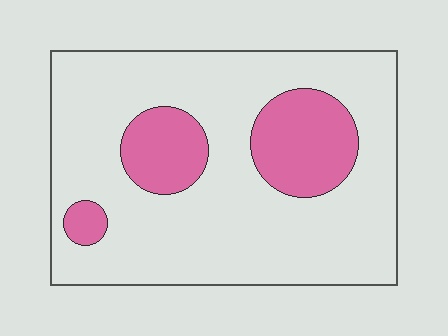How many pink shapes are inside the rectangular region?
3.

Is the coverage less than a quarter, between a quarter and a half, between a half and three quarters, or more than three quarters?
Less than a quarter.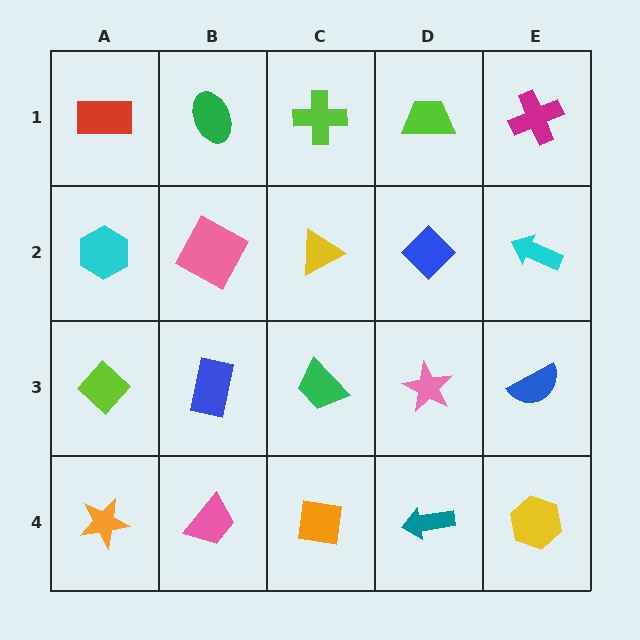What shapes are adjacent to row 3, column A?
A cyan hexagon (row 2, column A), an orange star (row 4, column A), a blue rectangle (row 3, column B).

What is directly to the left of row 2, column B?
A cyan hexagon.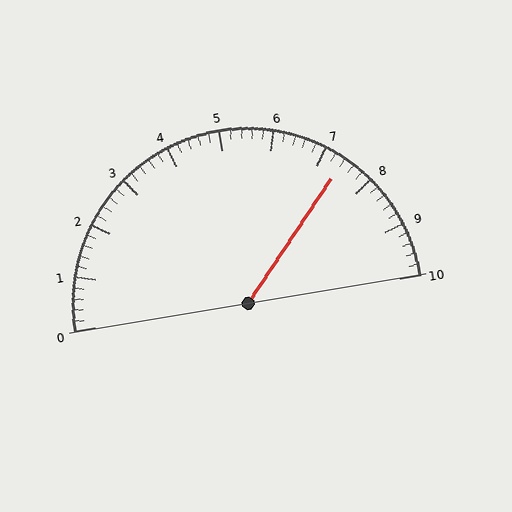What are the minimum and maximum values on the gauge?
The gauge ranges from 0 to 10.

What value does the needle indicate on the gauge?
The needle indicates approximately 7.4.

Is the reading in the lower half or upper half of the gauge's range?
The reading is in the upper half of the range (0 to 10).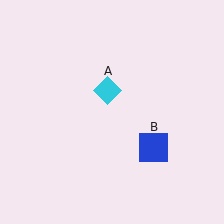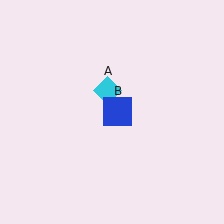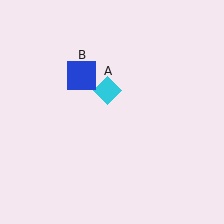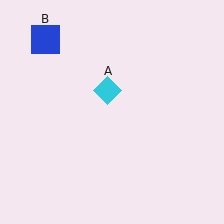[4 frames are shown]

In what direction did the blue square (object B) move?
The blue square (object B) moved up and to the left.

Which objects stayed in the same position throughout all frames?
Cyan diamond (object A) remained stationary.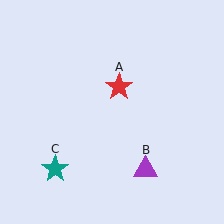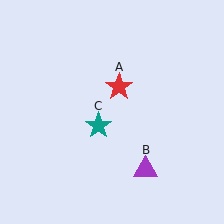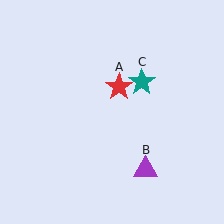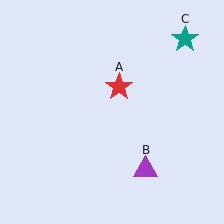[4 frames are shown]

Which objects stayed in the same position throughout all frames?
Red star (object A) and purple triangle (object B) remained stationary.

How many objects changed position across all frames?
1 object changed position: teal star (object C).